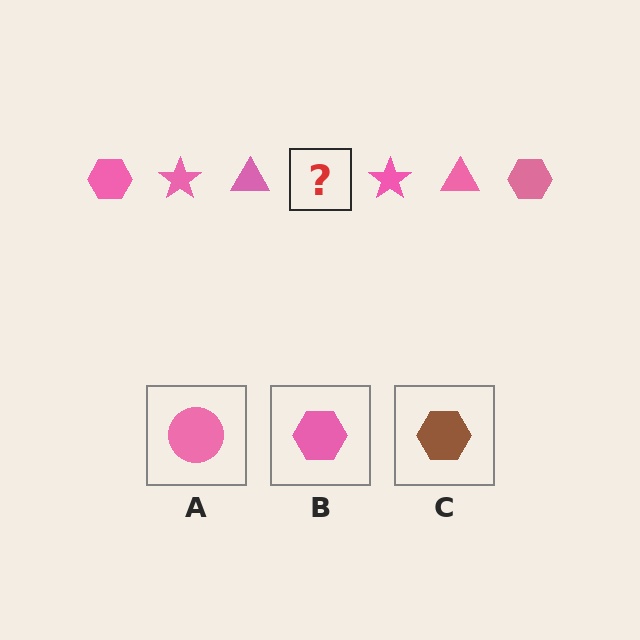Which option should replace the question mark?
Option B.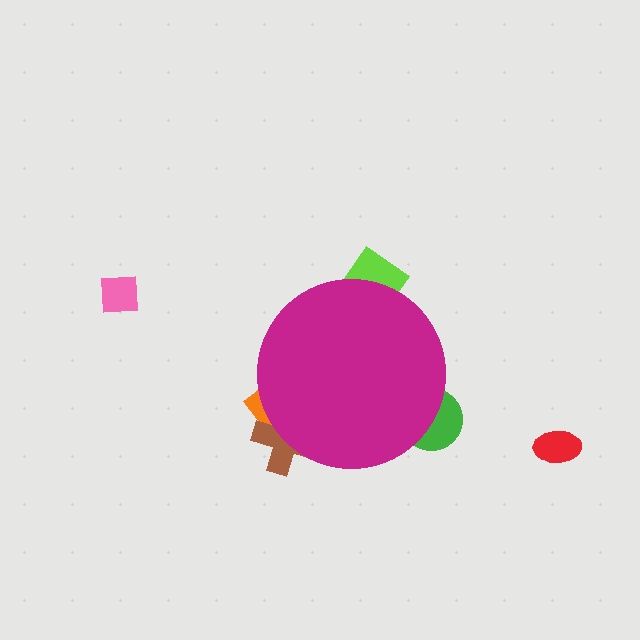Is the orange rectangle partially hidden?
Yes, the orange rectangle is partially hidden behind the magenta circle.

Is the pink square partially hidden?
No, the pink square is fully visible.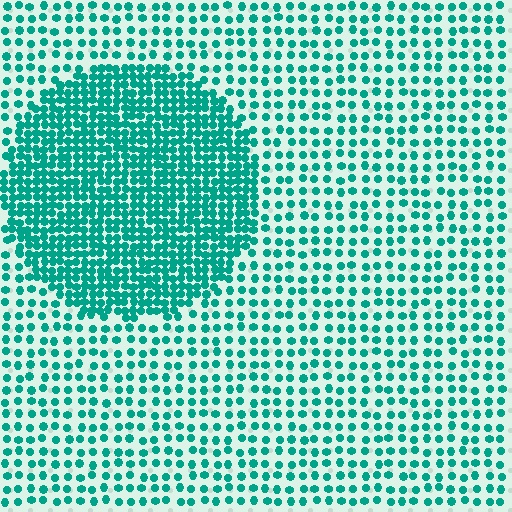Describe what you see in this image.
The image contains small teal elements arranged at two different densities. A circle-shaped region is visible where the elements are more densely packed than the surrounding area.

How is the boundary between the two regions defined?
The boundary is defined by a change in element density (approximately 2.4x ratio). All elements are the same color, size, and shape.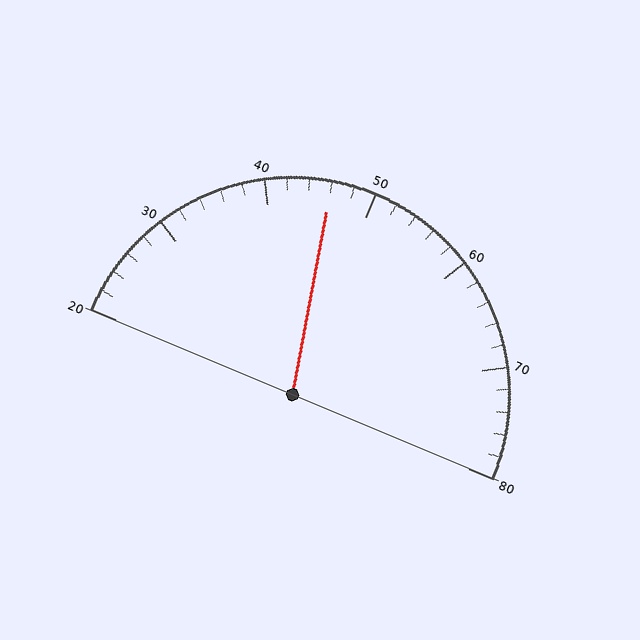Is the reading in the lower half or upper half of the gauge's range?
The reading is in the lower half of the range (20 to 80).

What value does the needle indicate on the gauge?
The needle indicates approximately 46.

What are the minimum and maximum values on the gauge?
The gauge ranges from 20 to 80.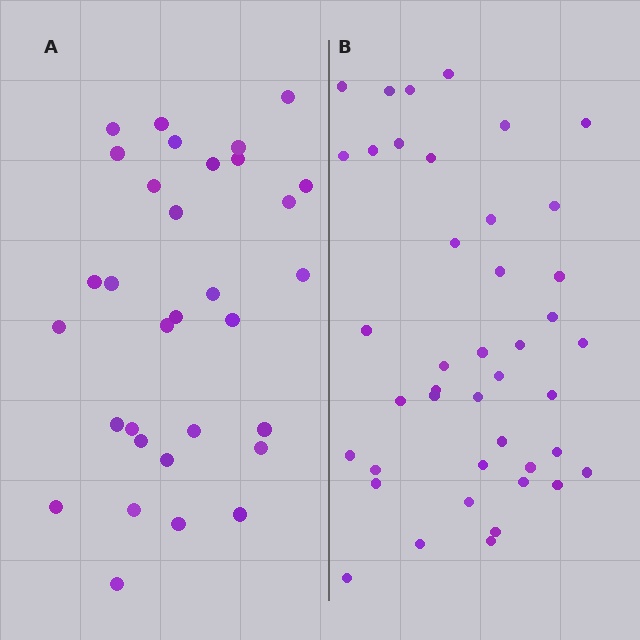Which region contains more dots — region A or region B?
Region B (the right region) has more dots.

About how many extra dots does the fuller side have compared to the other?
Region B has roughly 10 or so more dots than region A.